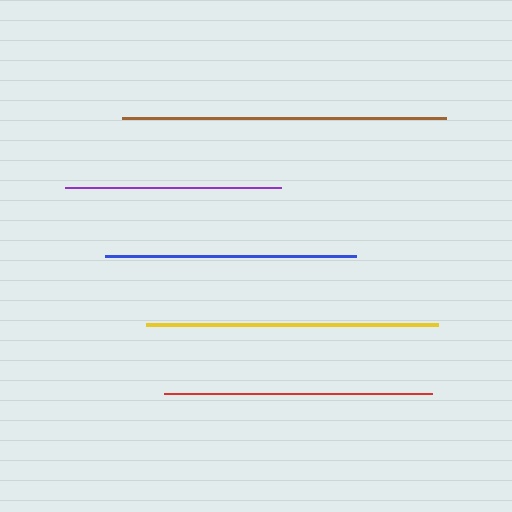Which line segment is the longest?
The brown line is the longest at approximately 324 pixels.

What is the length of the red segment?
The red segment is approximately 268 pixels long.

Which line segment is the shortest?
The purple line is the shortest at approximately 216 pixels.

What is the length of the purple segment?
The purple segment is approximately 216 pixels long.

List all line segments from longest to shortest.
From longest to shortest: brown, yellow, red, blue, purple.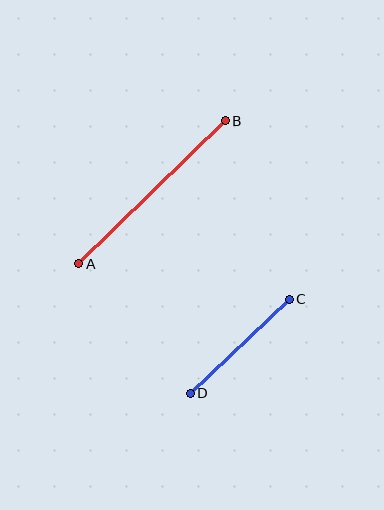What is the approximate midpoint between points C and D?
The midpoint is at approximately (240, 346) pixels.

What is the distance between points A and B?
The distance is approximately 205 pixels.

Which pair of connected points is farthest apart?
Points A and B are farthest apart.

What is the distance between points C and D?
The distance is approximately 137 pixels.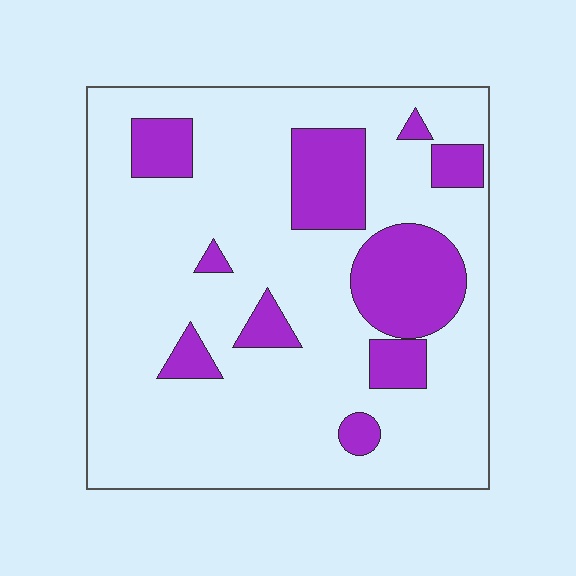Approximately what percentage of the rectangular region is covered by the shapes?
Approximately 20%.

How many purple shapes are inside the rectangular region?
10.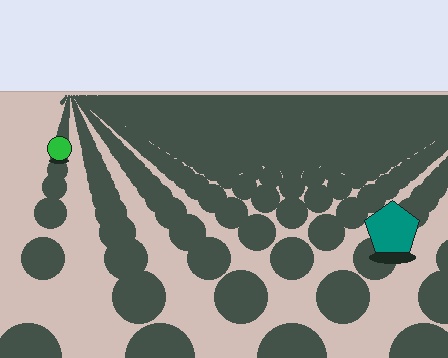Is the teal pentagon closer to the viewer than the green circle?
Yes. The teal pentagon is closer — you can tell from the texture gradient: the ground texture is coarser near it.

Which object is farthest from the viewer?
The green circle is farthest from the viewer. It appears smaller and the ground texture around it is denser.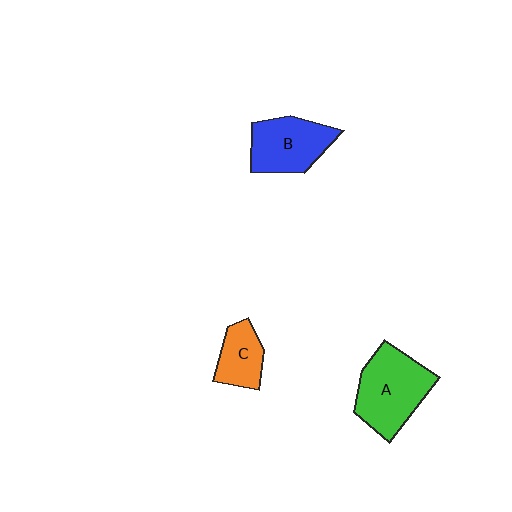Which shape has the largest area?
Shape A (green).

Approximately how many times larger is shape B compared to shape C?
Approximately 1.6 times.